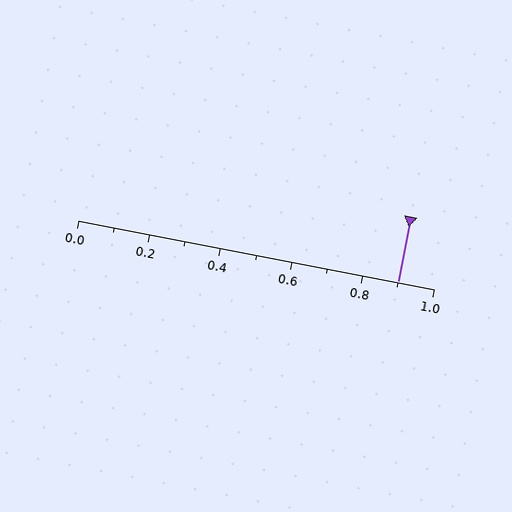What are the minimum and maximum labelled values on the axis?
The axis runs from 0.0 to 1.0.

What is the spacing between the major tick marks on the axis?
The major ticks are spaced 0.2 apart.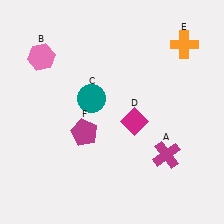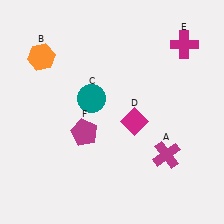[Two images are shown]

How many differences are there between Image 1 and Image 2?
There are 2 differences between the two images.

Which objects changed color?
B changed from pink to orange. E changed from orange to magenta.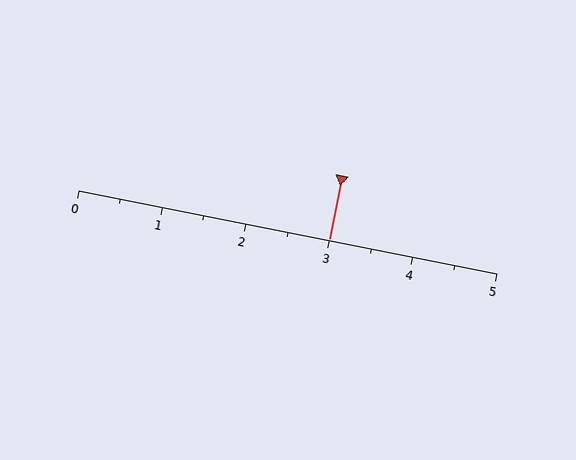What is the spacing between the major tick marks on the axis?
The major ticks are spaced 1 apart.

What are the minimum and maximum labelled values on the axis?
The axis runs from 0 to 5.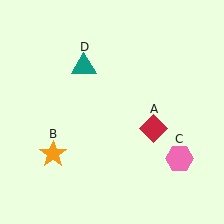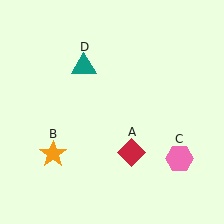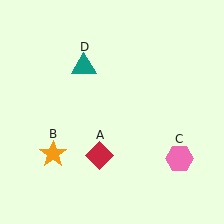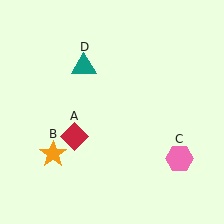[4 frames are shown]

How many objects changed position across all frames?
1 object changed position: red diamond (object A).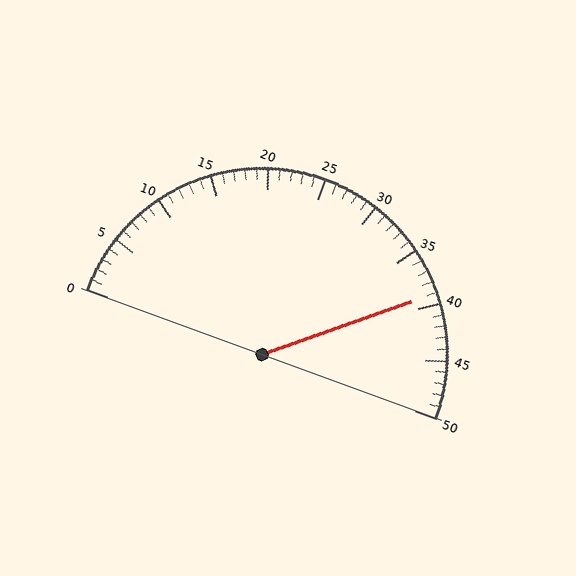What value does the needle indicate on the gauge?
The needle indicates approximately 39.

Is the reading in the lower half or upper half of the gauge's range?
The reading is in the upper half of the range (0 to 50).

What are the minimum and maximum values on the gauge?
The gauge ranges from 0 to 50.